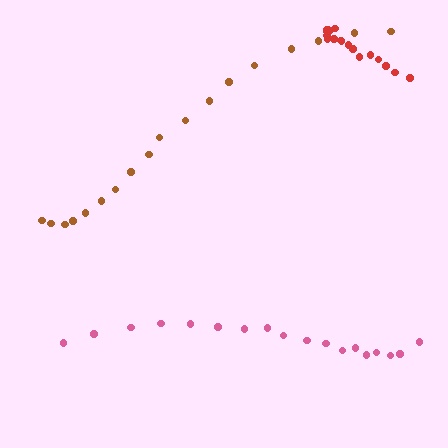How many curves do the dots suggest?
There are 3 distinct paths.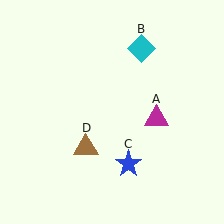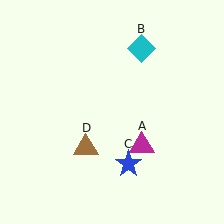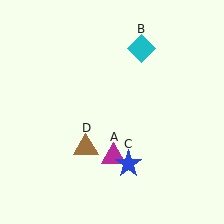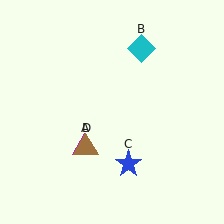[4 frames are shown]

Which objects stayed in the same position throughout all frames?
Cyan diamond (object B) and blue star (object C) and brown triangle (object D) remained stationary.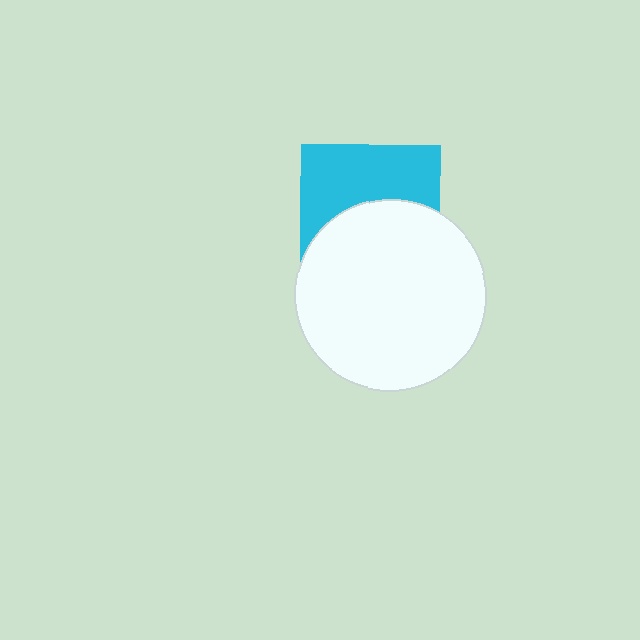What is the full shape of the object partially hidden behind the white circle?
The partially hidden object is a cyan square.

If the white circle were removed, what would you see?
You would see the complete cyan square.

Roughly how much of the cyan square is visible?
About half of it is visible (roughly 48%).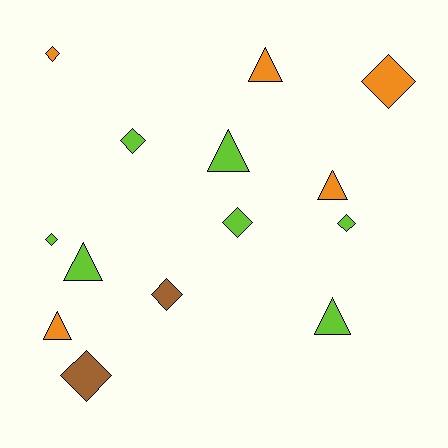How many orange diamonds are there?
There are 2 orange diamonds.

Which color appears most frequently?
Lime, with 7 objects.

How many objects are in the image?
There are 14 objects.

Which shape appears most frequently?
Diamond, with 8 objects.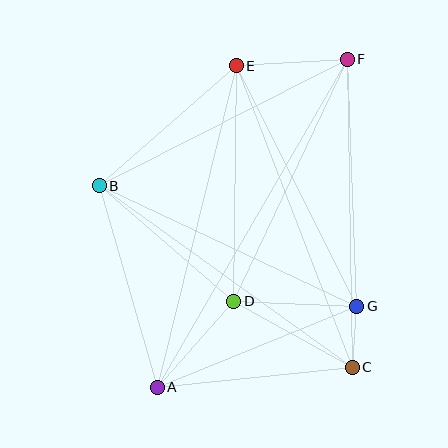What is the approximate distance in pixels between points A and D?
The distance between A and D is approximately 115 pixels.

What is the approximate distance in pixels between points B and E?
The distance between B and E is approximately 182 pixels.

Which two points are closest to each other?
Points C and G are closest to each other.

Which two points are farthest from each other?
Points A and F are farthest from each other.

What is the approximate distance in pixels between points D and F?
The distance between D and F is approximately 267 pixels.